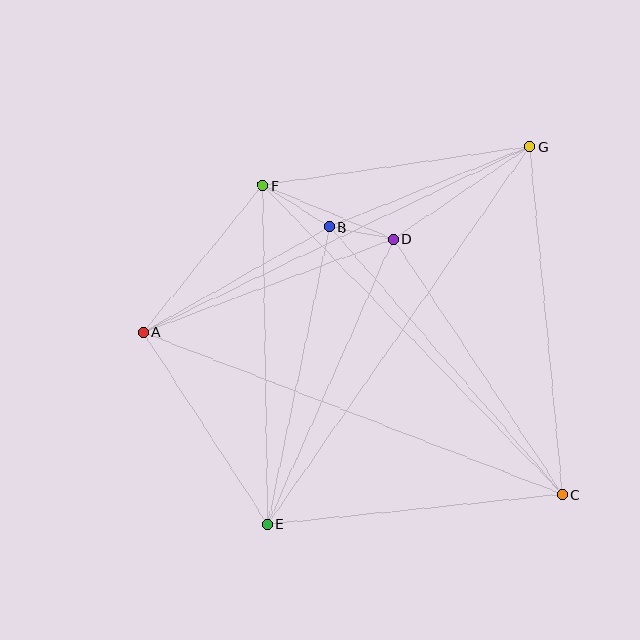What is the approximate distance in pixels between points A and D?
The distance between A and D is approximately 267 pixels.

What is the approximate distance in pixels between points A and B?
The distance between A and B is approximately 214 pixels.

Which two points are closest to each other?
Points B and D are closest to each other.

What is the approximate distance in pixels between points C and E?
The distance between C and E is approximately 296 pixels.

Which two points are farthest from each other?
Points E and G are farthest from each other.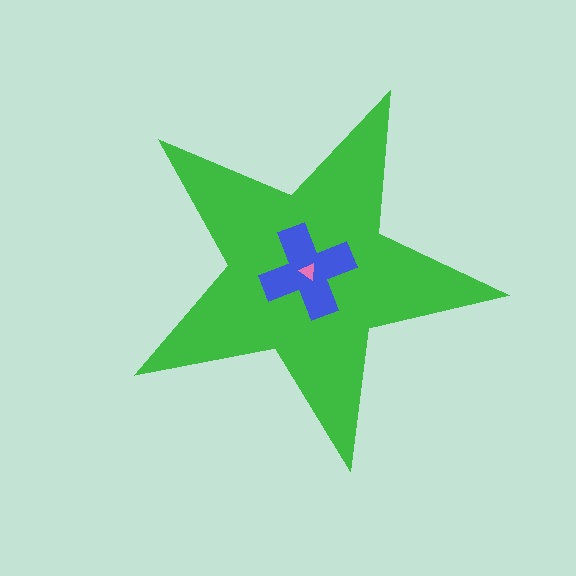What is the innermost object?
The pink triangle.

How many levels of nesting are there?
3.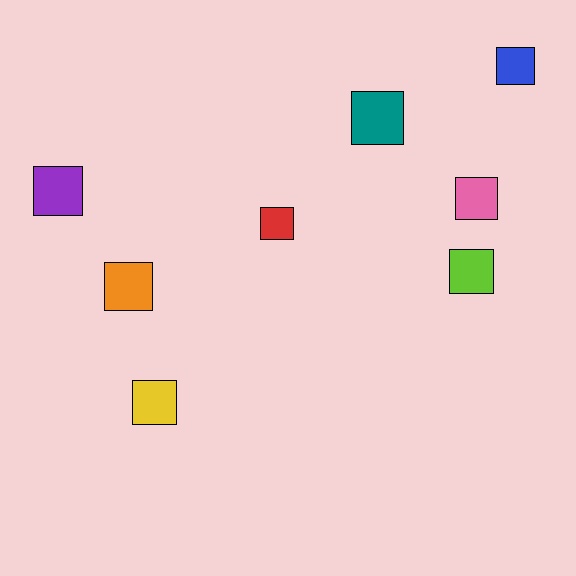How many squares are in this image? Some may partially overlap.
There are 8 squares.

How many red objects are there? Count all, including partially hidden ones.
There is 1 red object.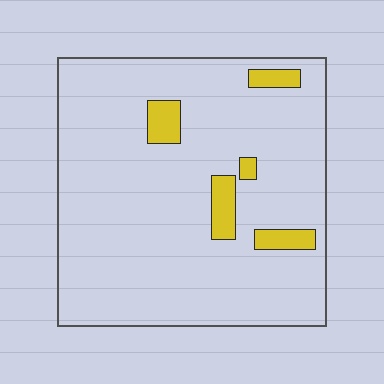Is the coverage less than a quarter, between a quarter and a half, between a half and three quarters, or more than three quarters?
Less than a quarter.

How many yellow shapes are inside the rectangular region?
5.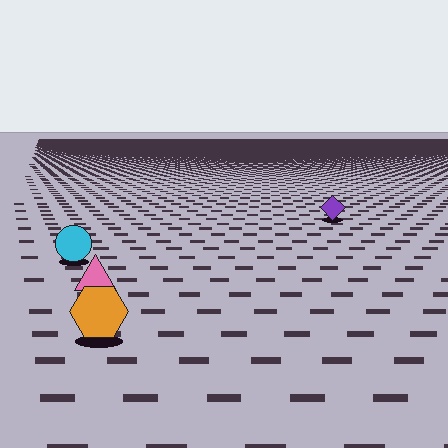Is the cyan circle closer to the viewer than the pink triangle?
No. The pink triangle is closer — you can tell from the texture gradient: the ground texture is coarser near it.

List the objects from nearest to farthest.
From nearest to farthest: the orange hexagon, the pink triangle, the cyan circle, the purple diamond.